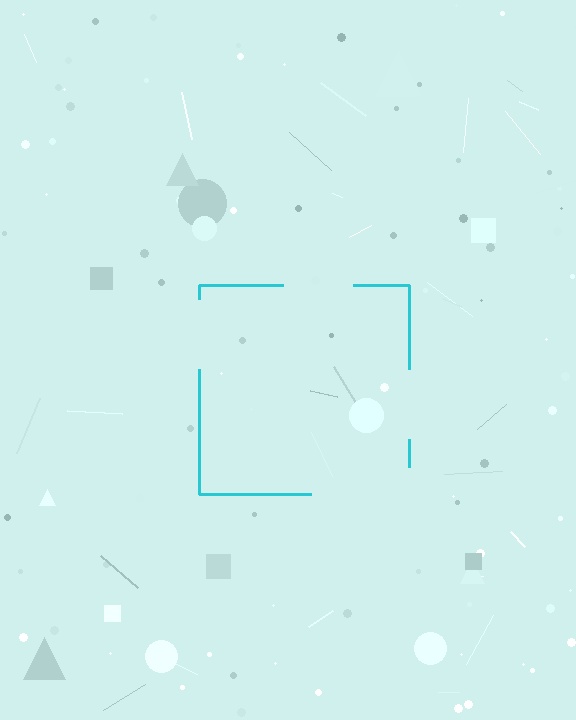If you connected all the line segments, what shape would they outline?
They would outline a square.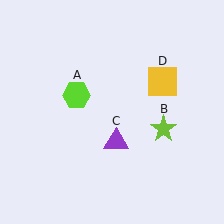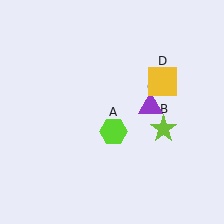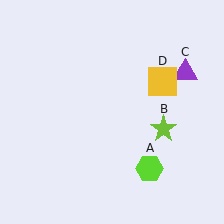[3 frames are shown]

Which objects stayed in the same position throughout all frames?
Lime star (object B) and yellow square (object D) remained stationary.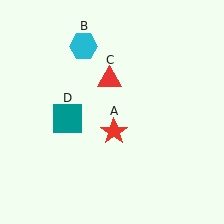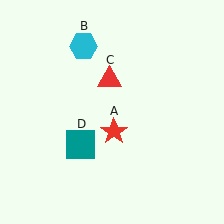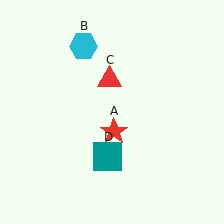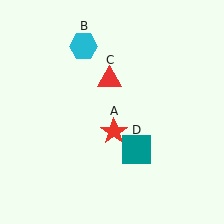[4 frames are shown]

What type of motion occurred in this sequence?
The teal square (object D) rotated counterclockwise around the center of the scene.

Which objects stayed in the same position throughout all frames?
Red star (object A) and cyan hexagon (object B) and red triangle (object C) remained stationary.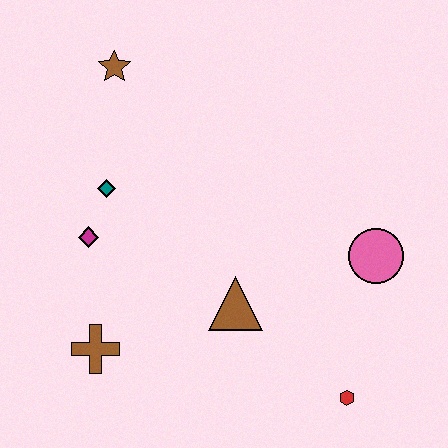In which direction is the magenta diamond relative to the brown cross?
The magenta diamond is above the brown cross.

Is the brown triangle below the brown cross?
No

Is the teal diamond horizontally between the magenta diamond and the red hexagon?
Yes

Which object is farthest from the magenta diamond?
The red hexagon is farthest from the magenta diamond.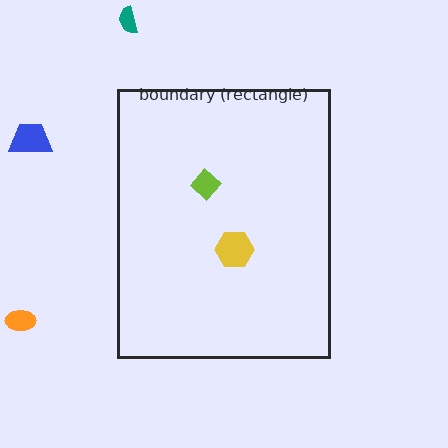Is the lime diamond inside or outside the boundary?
Inside.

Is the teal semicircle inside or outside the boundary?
Outside.